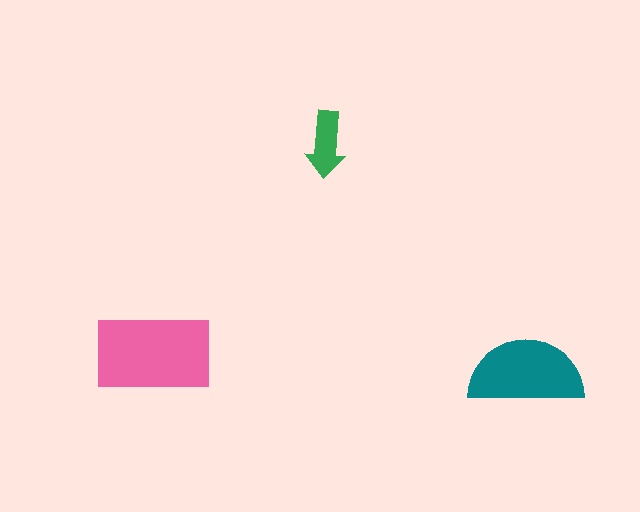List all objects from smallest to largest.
The green arrow, the teal semicircle, the pink rectangle.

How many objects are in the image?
There are 3 objects in the image.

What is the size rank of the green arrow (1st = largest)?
3rd.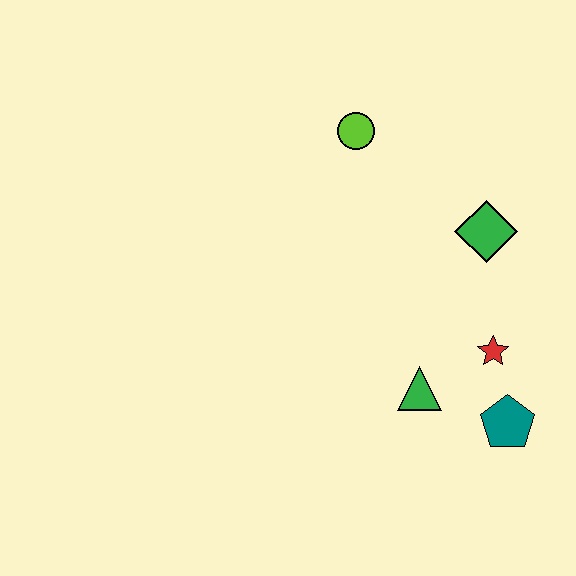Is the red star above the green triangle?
Yes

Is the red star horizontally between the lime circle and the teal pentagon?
Yes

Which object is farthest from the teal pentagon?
The lime circle is farthest from the teal pentagon.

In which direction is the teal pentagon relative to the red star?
The teal pentagon is below the red star.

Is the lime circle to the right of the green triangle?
No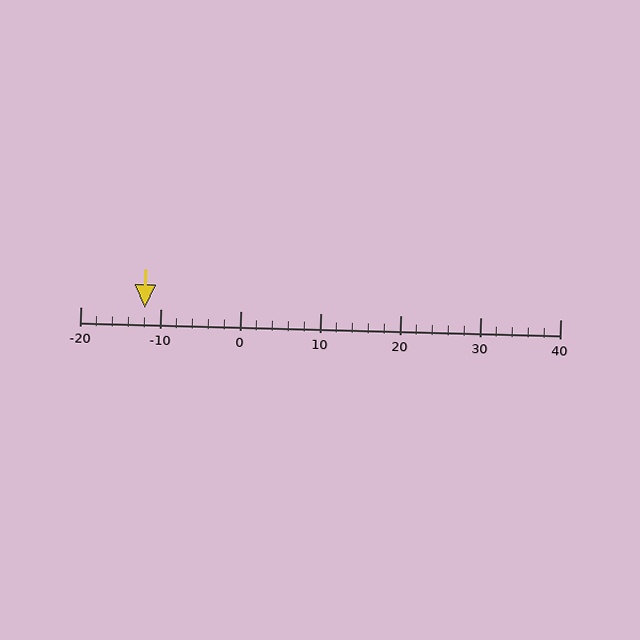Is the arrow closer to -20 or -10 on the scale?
The arrow is closer to -10.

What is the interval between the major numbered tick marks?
The major tick marks are spaced 10 units apart.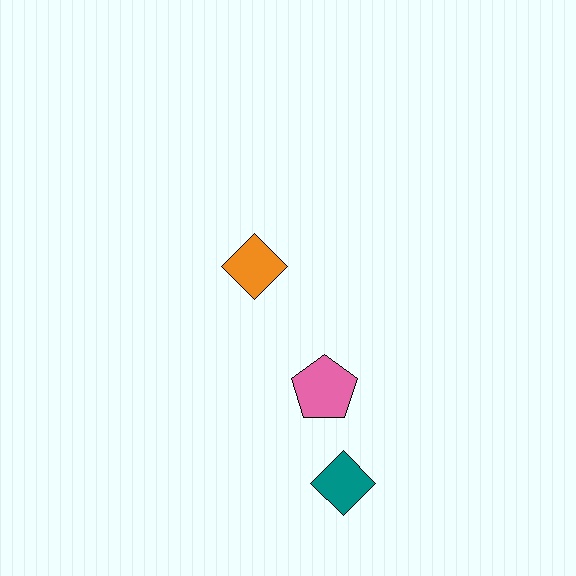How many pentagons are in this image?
There is 1 pentagon.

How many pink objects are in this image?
There is 1 pink object.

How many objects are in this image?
There are 3 objects.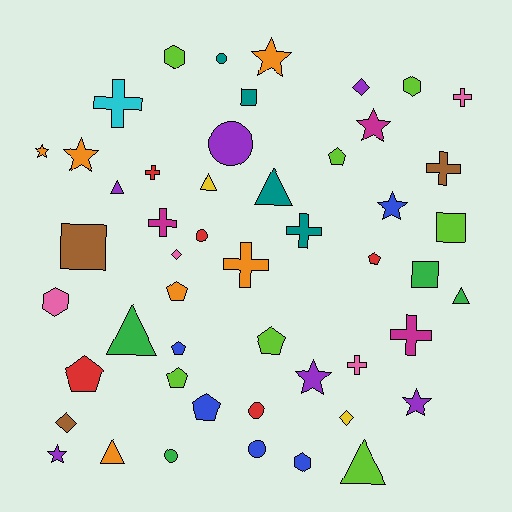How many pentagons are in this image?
There are 8 pentagons.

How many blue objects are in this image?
There are 5 blue objects.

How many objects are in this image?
There are 50 objects.